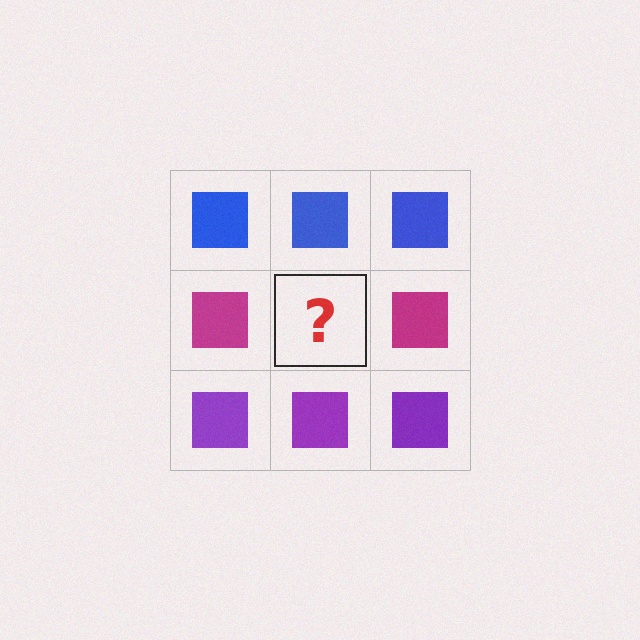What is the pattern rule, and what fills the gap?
The rule is that each row has a consistent color. The gap should be filled with a magenta square.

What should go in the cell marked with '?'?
The missing cell should contain a magenta square.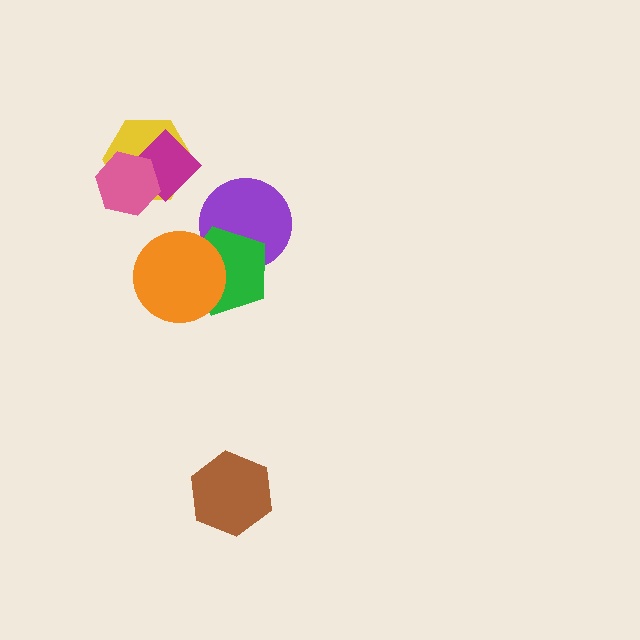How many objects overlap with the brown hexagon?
0 objects overlap with the brown hexagon.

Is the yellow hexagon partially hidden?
Yes, it is partially covered by another shape.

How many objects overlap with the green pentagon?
2 objects overlap with the green pentagon.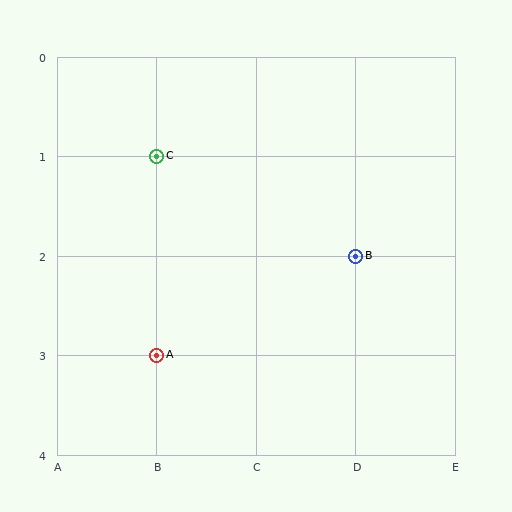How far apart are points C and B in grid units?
Points C and B are 2 columns and 1 row apart (about 2.2 grid units diagonally).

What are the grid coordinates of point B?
Point B is at grid coordinates (D, 2).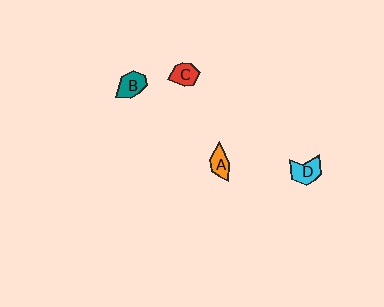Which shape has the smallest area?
Shape A (orange).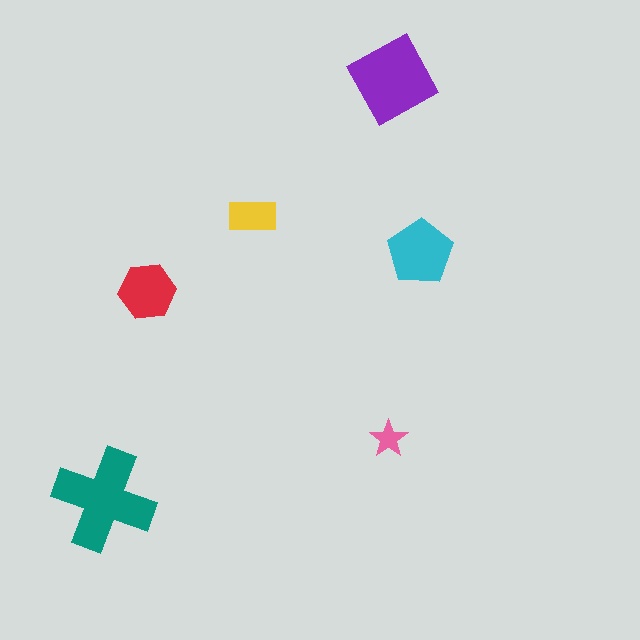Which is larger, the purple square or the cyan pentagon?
The purple square.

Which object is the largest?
The teal cross.